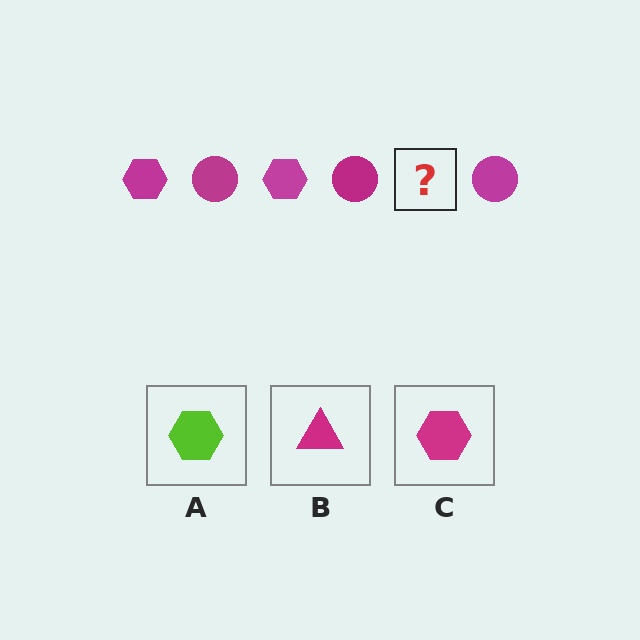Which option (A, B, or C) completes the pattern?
C.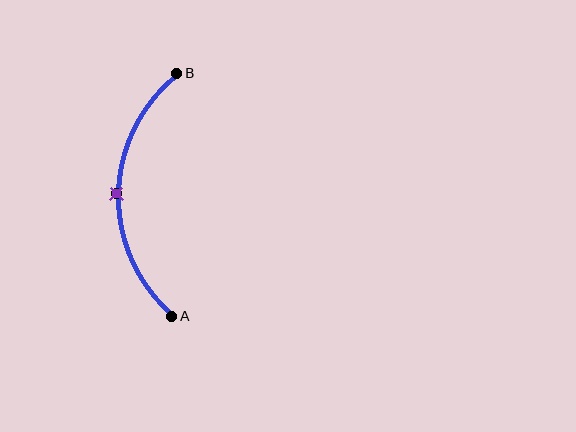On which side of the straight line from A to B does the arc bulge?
The arc bulges to the left of the straight line connecting A and B.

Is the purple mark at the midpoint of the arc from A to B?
Yes. The purple mark lies on the arc at equal arc-length from both A and B — it is the arc midpoint.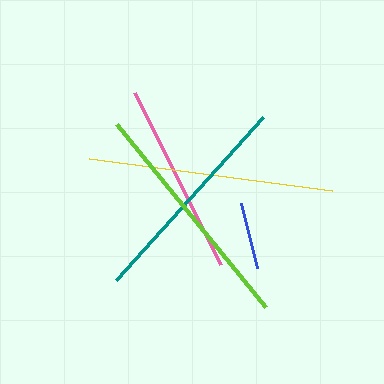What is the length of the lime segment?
The lime segment is approximately 236 pixels long.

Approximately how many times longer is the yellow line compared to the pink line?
The yellow line is approximately 1.3 times the length of the pink line.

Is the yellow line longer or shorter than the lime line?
The yellow line is longer than the lime line.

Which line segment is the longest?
The yellow line is the longest at approximately 245 pixels.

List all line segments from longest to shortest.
From longest to shortest: yellow, lime, teal, pink, blue.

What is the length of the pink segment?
The pink segment is approximately 192 pixels long.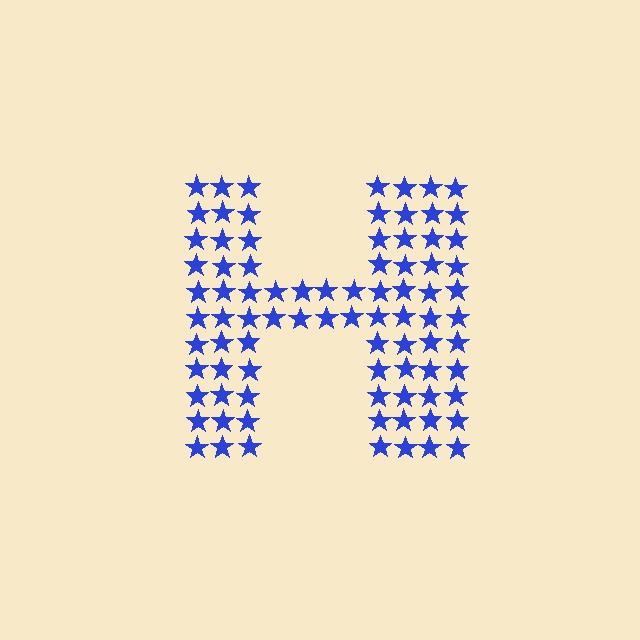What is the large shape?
The large shape is the letter H.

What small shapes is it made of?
It is made of small stars.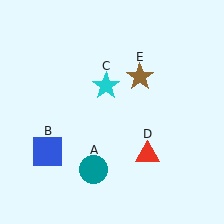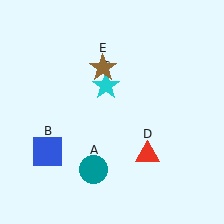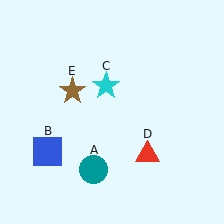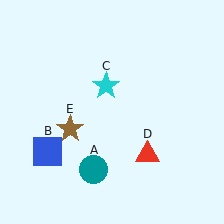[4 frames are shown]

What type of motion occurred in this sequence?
The brown star (object E) rotated counterclockwise around the center of the scene.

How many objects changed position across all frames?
1 object changed position: brown star (object E).